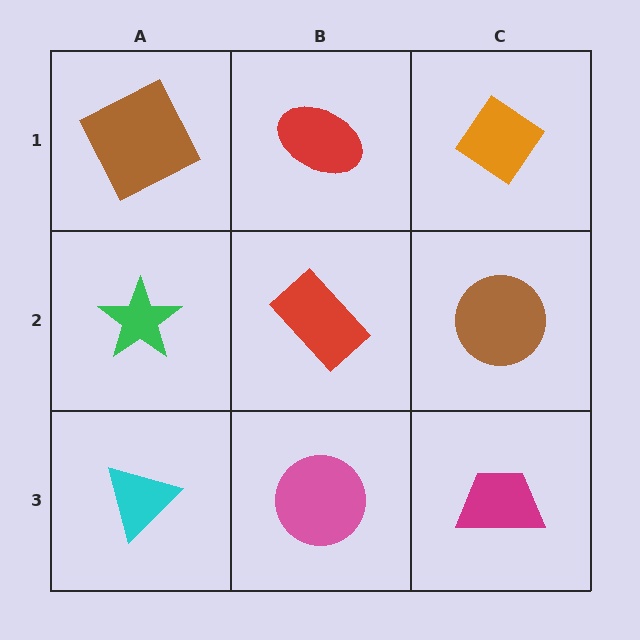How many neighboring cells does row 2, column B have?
4.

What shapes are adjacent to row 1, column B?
A red rectangle (row 2, column B), a brown square (row 1, column A), an orange diamond (row 1, column C).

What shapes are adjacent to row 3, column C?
A brown circle (row 2, column C), a pink circle (row 3, column B).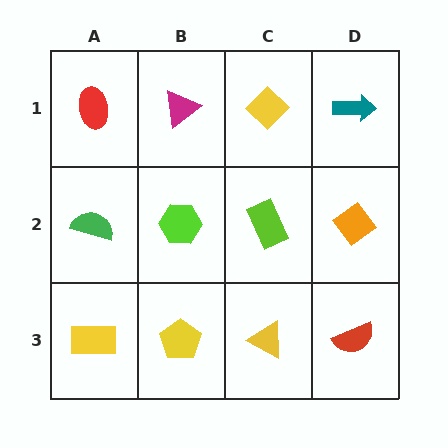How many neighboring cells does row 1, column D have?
2.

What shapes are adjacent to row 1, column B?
A lime hexagon (row 2, column B), a red ellipse (row 1, column A), a yellow diamond (row 1, column C).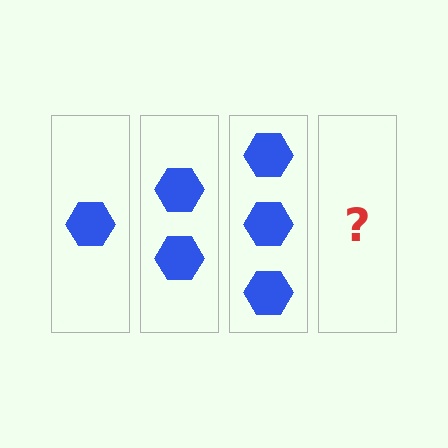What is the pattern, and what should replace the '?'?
The pattern is that each step adds one more hexagon. The '?' should be 4 hexagons.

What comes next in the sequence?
The next element should be 4 hexagons.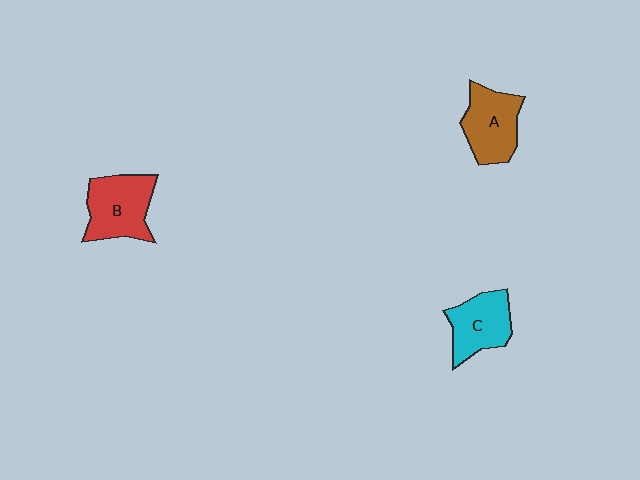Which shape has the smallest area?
Shape C (cyan).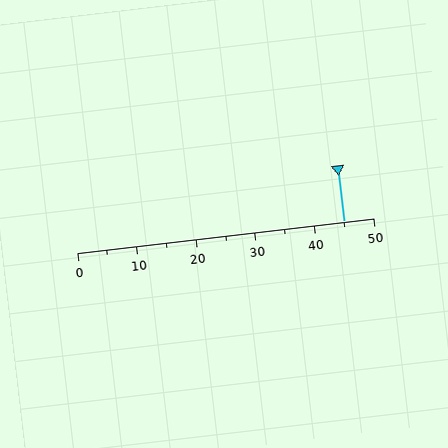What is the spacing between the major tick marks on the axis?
The major ticks are spaced 10 apart.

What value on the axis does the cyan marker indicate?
The marker indicates approximately 45.